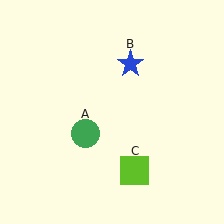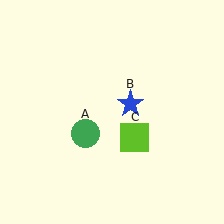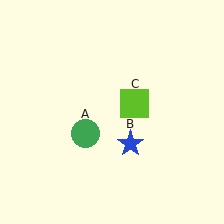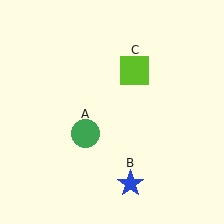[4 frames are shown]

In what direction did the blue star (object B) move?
The blue star (object B) moved down.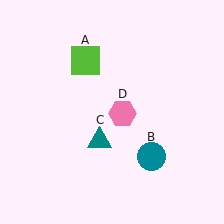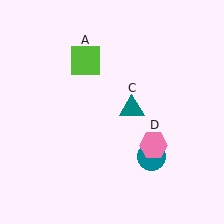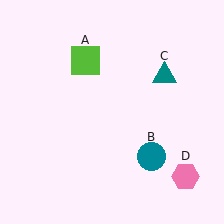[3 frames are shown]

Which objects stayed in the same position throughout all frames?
Lime square (object A) and teal circle (object B) remained stationary.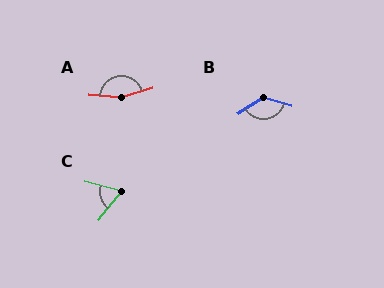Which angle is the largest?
A, at approximately 158 degrees.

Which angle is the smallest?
C, at approximately 67 degrees.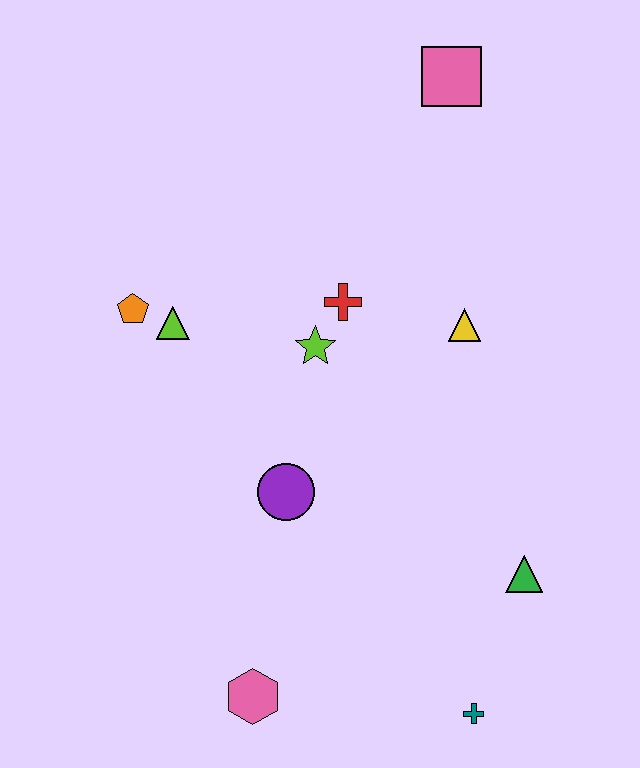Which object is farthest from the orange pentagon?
The teal cross is farthest from the orange pentagon.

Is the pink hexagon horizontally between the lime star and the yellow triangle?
No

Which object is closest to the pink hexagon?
The purple circle is closest to the pink hexagon.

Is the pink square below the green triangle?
No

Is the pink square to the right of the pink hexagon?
Yes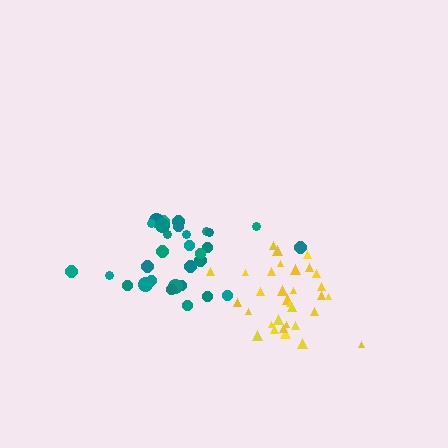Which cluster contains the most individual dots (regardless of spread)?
Yellow (33).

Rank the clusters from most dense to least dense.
yellow, teal.